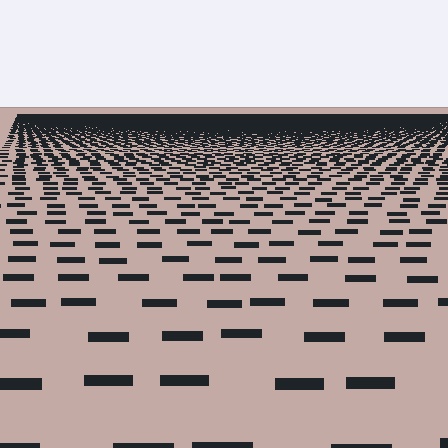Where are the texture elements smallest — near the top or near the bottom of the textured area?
Near the top.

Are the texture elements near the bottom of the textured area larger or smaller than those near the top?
Larger. Near the bottom, elements are closer to the viewer and appear at a bigger on-screen size.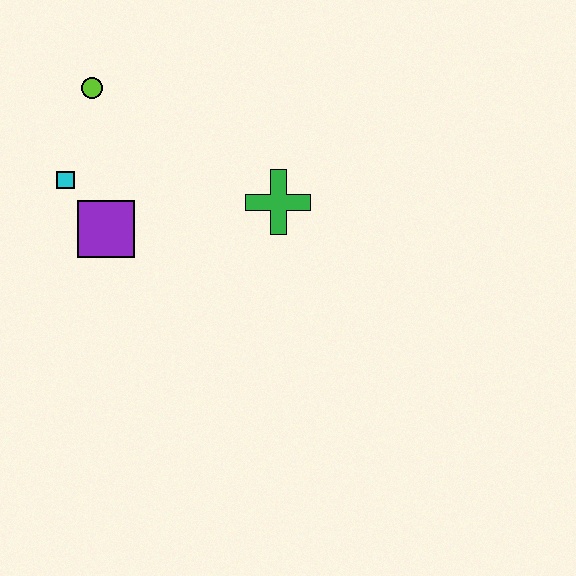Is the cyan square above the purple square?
Yes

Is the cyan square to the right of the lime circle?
No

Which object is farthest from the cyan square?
The green cross is farthest from the cyan square.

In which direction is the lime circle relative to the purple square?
The lime circle is above the purple square.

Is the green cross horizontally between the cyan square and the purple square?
No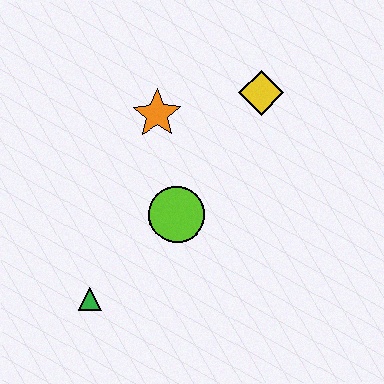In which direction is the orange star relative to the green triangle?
The orange star is above the green triangle.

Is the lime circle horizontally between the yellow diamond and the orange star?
Yes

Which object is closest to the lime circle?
The orange star is closest to the lime circle.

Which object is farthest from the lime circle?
The yellow diamond is farthest from the lime circle.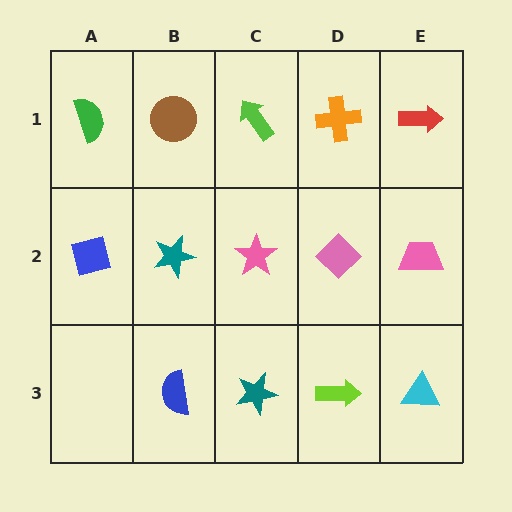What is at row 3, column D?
A lime arrow.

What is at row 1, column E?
A red arrow.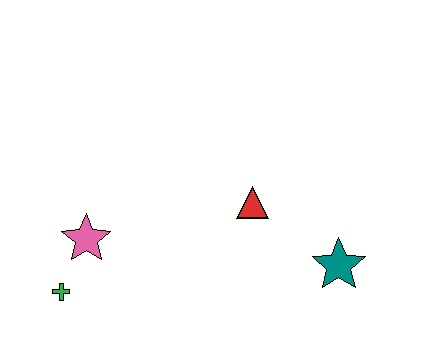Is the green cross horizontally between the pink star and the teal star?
No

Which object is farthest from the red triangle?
The green cross is farthest from the red triangle.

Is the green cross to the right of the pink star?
No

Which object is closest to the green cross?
The pink star is closest to the green cross.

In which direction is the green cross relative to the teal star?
The green cross is to the left of the teal star.